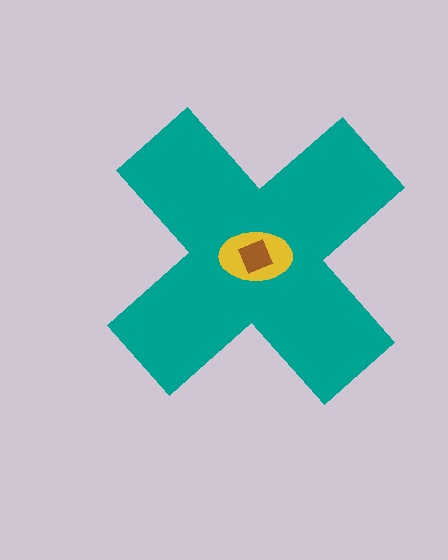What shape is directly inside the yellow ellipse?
The brown square.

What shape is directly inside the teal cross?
The yellow ellipse.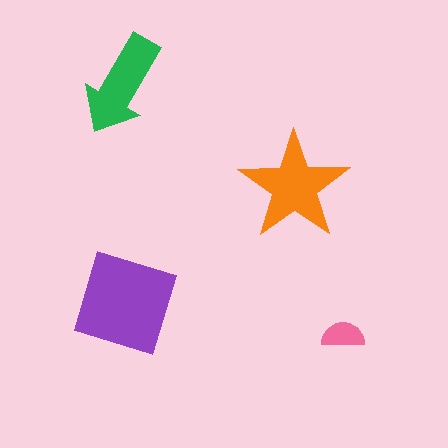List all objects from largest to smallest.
The purple diamond, the orange star, the green arrow, the pink semicircle.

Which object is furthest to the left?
The green arrow is leftmost.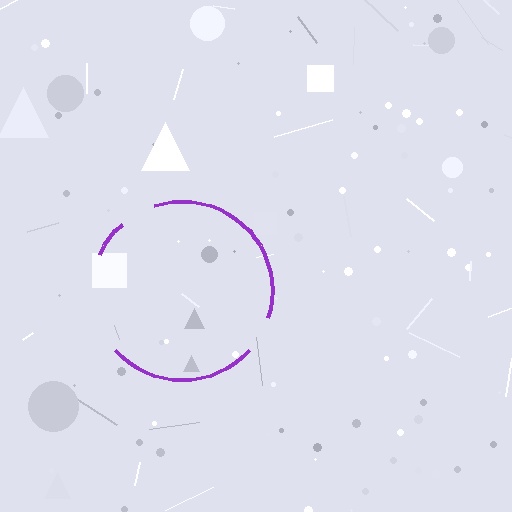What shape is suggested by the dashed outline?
The dashed outline suggests a circle.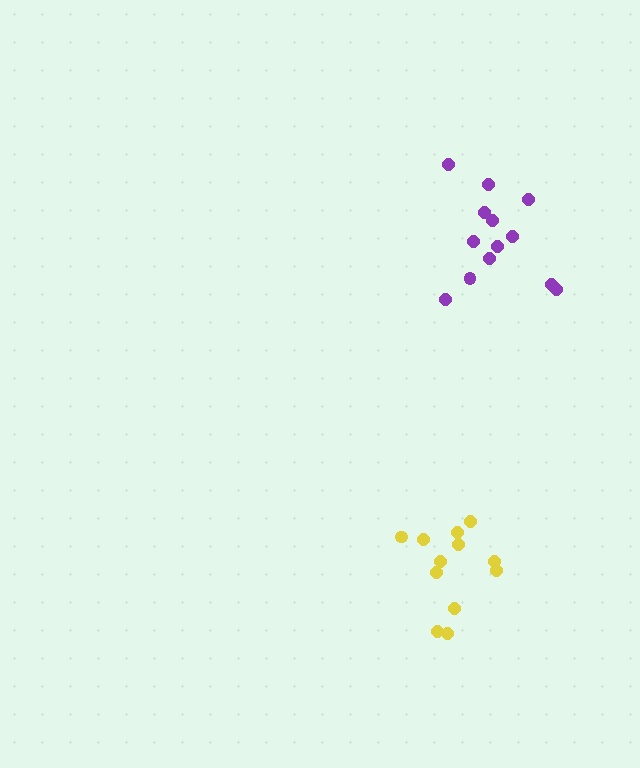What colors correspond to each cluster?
The clusters are colored: yellow, purple.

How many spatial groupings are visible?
There are 2 spatial groupings.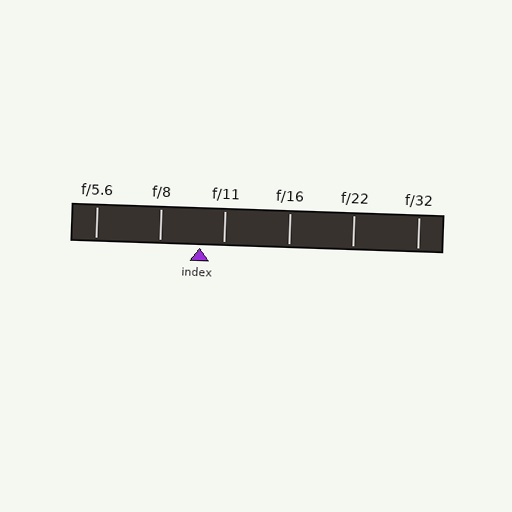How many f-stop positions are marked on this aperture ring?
There are 6 f-stop positions marked.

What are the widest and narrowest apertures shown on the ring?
The widest aperture shown is f/5.6 and the narrowest is f/32.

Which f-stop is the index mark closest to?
The index mark is closest to f/11.